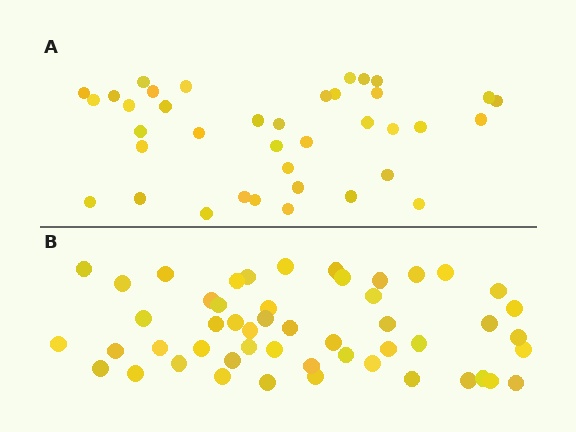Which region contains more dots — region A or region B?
Region B (the bottom region) has more dots.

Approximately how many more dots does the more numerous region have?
Region B has approximately 15 more dots than region A.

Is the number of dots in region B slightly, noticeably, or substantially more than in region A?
Region B has noticeably more, but not dramatically so. The ratio is roughly 1.3 to 1.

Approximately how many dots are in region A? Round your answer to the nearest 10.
About 40 dots. (The exact count is 38, which rounds to 40.)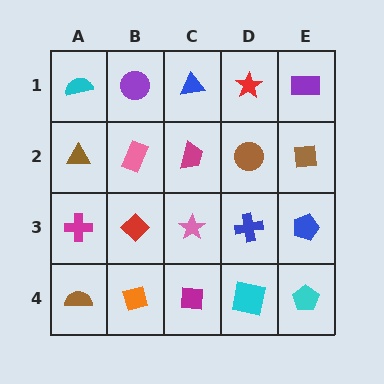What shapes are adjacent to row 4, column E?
A blue pentagon (row 3, column E), a cyan square (row 4, column D).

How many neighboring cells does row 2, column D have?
4.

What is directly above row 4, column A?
A magenta cross.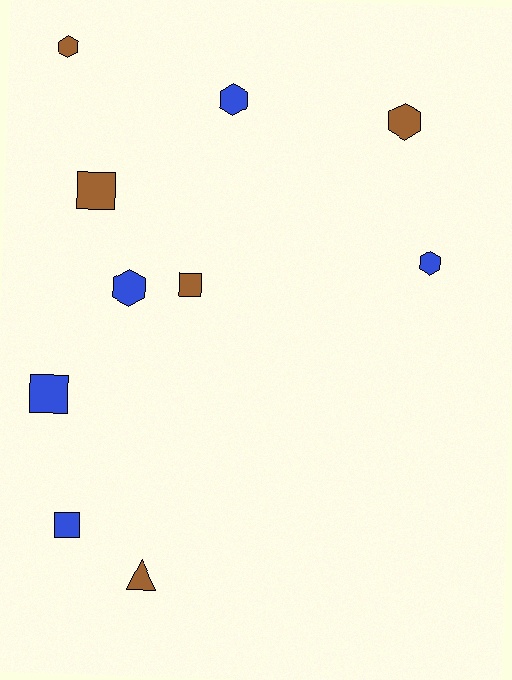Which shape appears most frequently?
Hexagon, with 5 objects.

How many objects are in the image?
There are 10 objects.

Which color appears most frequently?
Blue, with 5 objects.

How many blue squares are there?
There are 2 blue squares.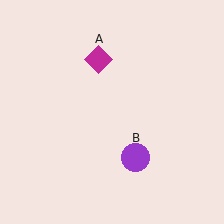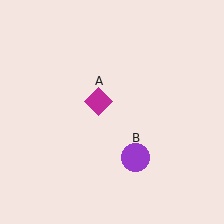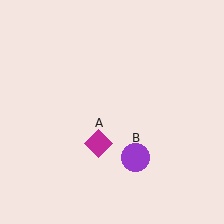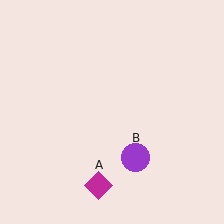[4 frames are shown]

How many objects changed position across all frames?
1 object changed position: magenta diamond (object A).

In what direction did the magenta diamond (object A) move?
The magenta diamond (object A) moved down.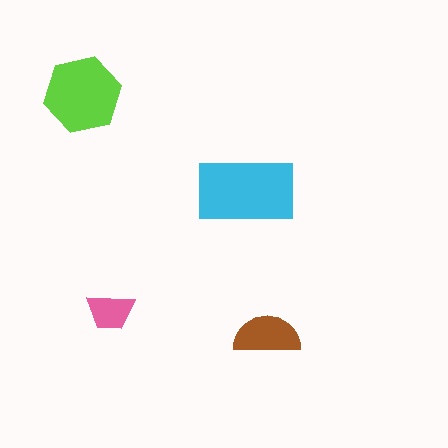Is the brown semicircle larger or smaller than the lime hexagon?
Smaller.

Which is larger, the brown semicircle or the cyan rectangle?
The cyan rectangle.